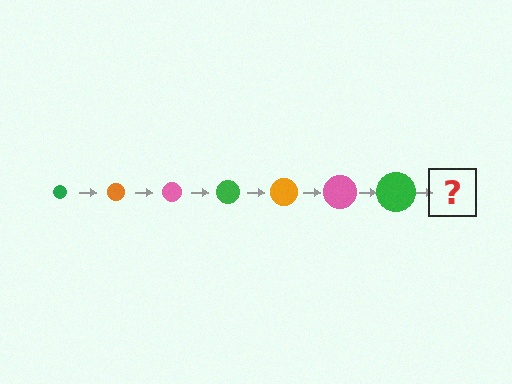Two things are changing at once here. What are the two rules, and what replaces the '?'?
The two rules are that the circle grows larger each step and the color cycles through green, orange, and pink. The '?' should be an orange circle, larger than the previous one.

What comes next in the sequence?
The next element should be an orange circle, larger than the previous one.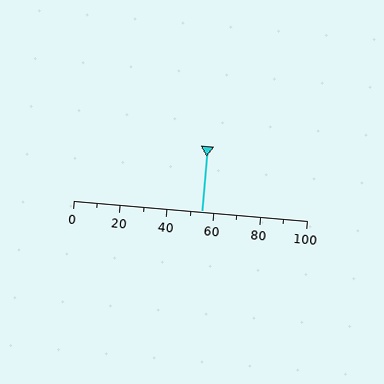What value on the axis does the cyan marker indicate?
The marker indicates approximately 55.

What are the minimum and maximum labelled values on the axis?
The axis runs from 0 to 100.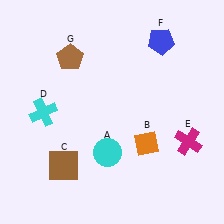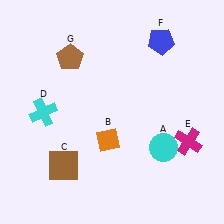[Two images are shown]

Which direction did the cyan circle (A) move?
The cyan circle (A) moved right.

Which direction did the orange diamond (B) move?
The orange diamond (B) moved left.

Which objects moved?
The objects that moved are: the cyan circle (A), the orange diamond (B).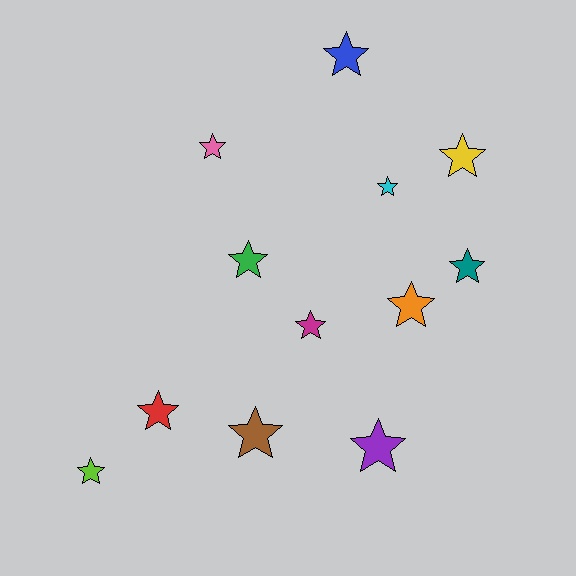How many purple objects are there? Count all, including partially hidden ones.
There is 1 purple object.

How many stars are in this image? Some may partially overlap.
There are 12 stars.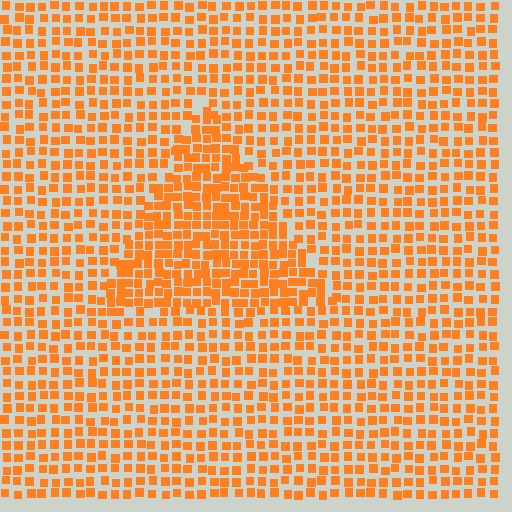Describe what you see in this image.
The image contains small orange elements arranged at two different densities. A triangle-shaped region is visible where the elements are more densely packed than the surrounding area.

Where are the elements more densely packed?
The elements are more densely packed inside the triangle boundary.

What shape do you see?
I see a triangle.